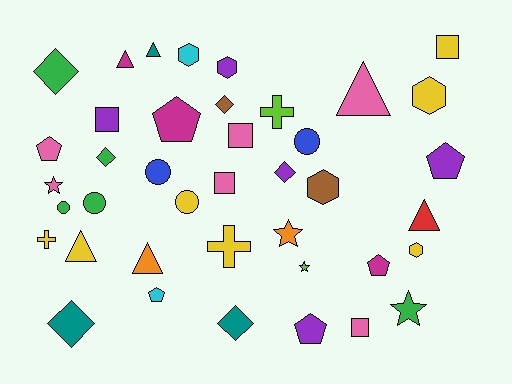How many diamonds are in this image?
There are 6 diamonds.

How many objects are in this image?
There are 40 objects.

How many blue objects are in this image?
There are 2 blue objects.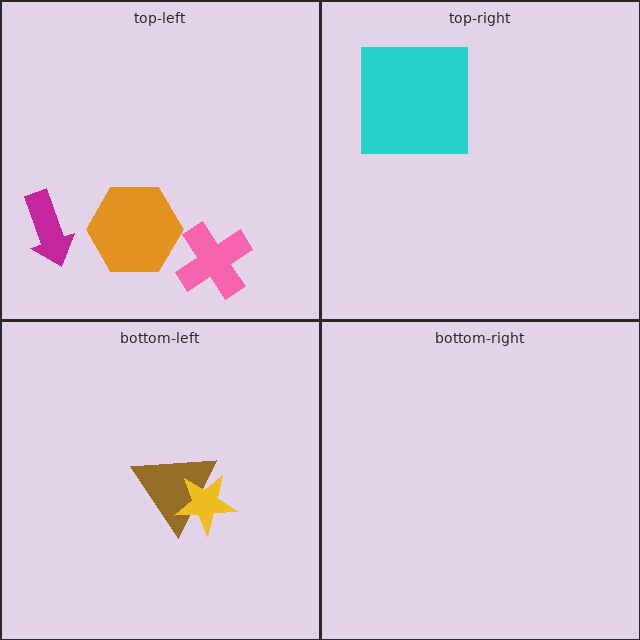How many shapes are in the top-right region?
1.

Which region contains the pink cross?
The top-left region.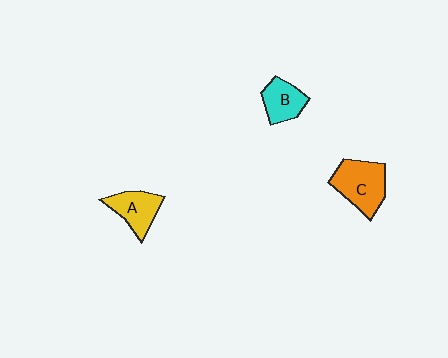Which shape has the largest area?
Shape C (orange).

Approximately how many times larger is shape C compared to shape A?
Approximately 1.4 times.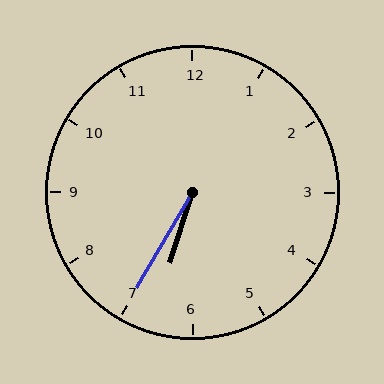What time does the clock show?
6:35.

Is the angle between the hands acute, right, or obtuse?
It is acute.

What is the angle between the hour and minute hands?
Approximately 12 degrees.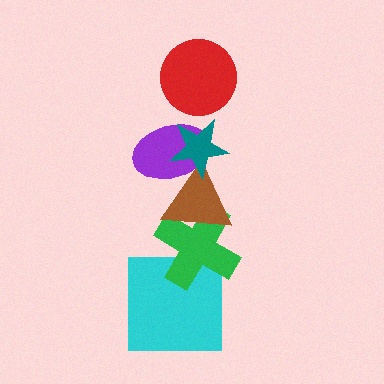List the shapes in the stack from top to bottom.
From top to bottom: the red circle, the teal star, the purple ellipse, the brown triangle, the green cross, the cyan square.